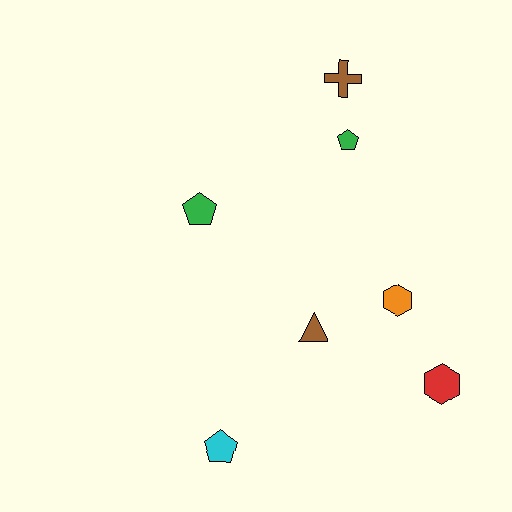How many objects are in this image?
There are 7 objects.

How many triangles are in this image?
There is 1 triangle.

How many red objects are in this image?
There is 1 red object.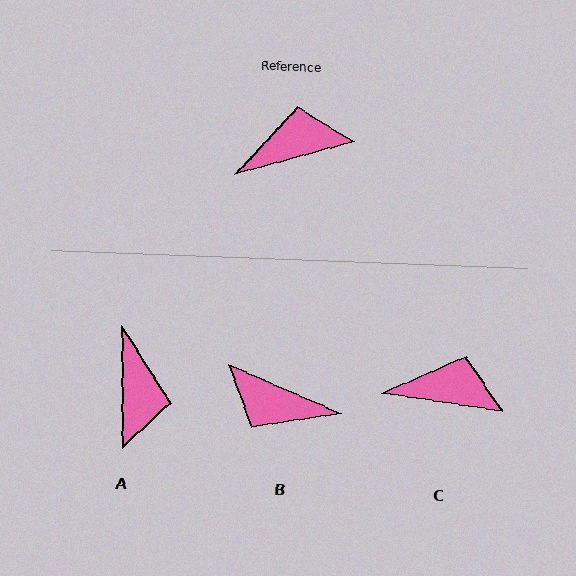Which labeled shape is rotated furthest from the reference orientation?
B, about 142 degrees away.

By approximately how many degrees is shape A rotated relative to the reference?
Approximately 105 degrees clockwise.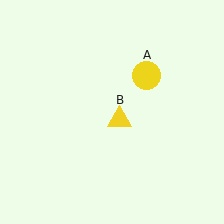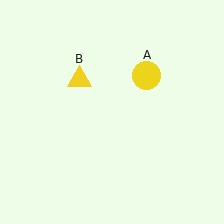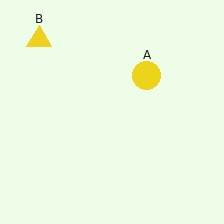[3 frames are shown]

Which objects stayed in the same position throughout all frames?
Yellow circle (object A) remained stationary.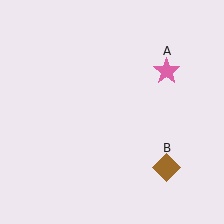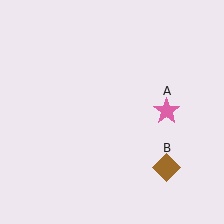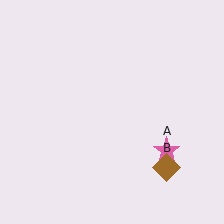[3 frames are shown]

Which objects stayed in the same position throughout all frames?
Brown diamond (object B) remained stationary.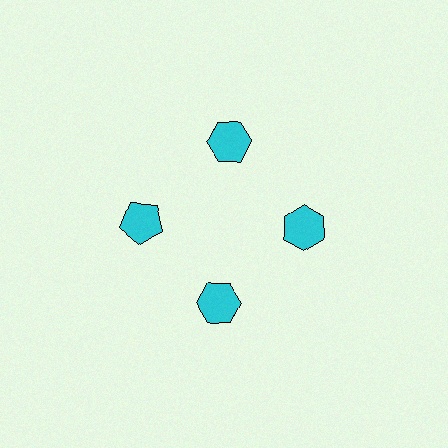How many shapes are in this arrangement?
There are 4 shapes arranged in a ring pattern.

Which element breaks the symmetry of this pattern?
The cyan pentagon at roughly the 9 o'clock position breaks the symmetry. All other shapes are cyan hexagons.